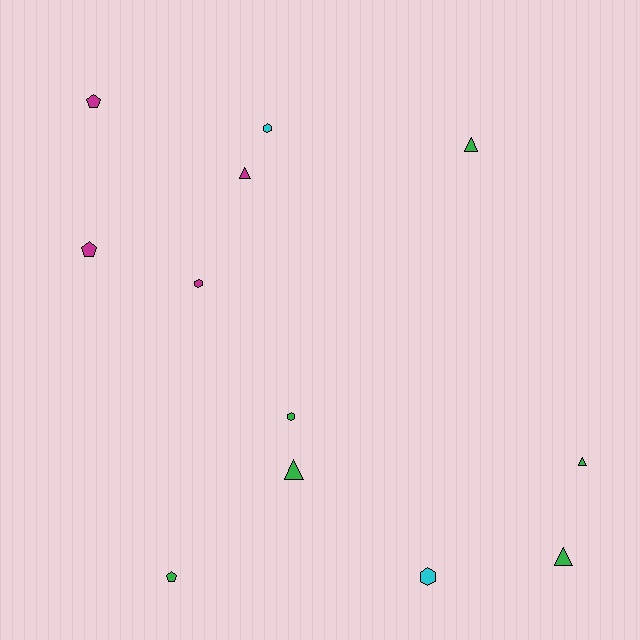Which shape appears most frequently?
Triangle, with 5 objects.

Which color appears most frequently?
Green, with 6 objects.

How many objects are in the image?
There are 12 objects.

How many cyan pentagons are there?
There are no cyan pentagons.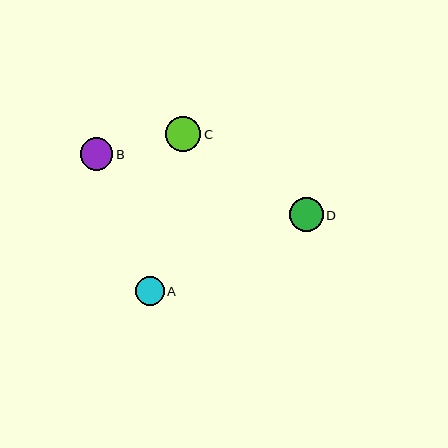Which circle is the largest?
Circle C is the largest with a size of approximately 35 pixels.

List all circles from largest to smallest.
From largest to smallest: C, D, B, A.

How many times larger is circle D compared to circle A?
Circle D is approximately 1.2 times the size of circle A.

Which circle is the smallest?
Circle A is the smallest with a size of approximately 29 pixels.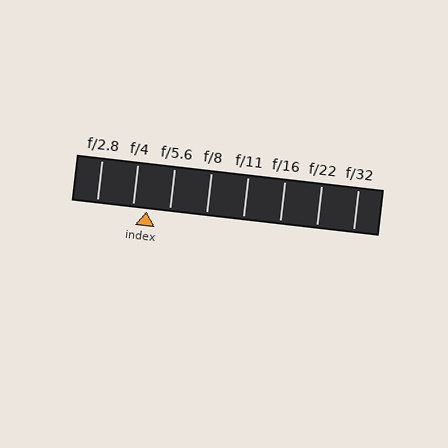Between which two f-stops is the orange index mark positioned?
The index mark is between f/4 and f/5.6.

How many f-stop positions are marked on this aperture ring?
There are 8 f-stop positions marked.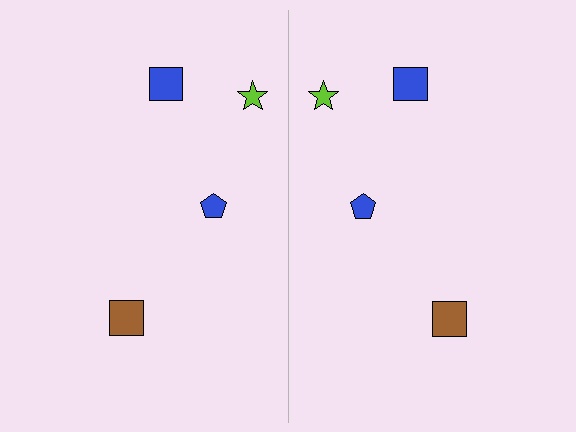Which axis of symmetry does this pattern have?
The pattern has a vertical axis of symmetry running through the center of the image.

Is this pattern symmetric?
Yes, this pattern has bilateral (reflection) symmetry.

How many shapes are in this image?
There are 8 shapes in this image.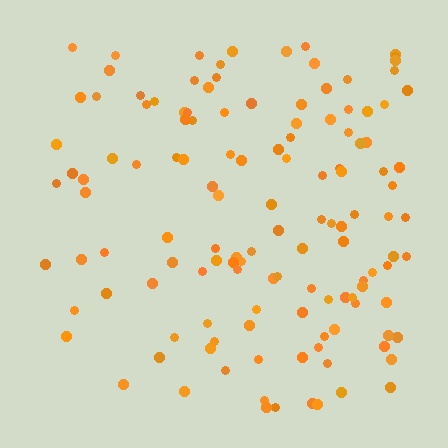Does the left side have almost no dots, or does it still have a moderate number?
Still a moderate number, just noticeably fewer than the right.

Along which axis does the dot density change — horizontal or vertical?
Horizontal.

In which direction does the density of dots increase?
From left to right, with the right side densest.